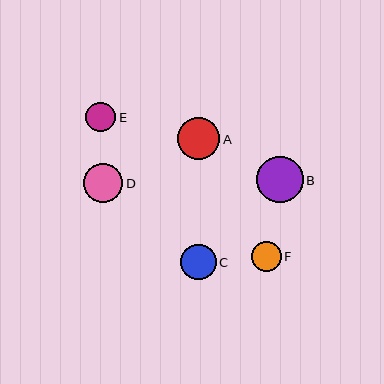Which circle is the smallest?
Circle F is the smallest with a size of approximately 30 pixels.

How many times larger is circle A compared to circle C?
Circle A is approximately 1.2 times the size of circle C.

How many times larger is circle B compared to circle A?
Circle B is approximately 1.1 times the size of circle A.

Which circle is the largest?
Circle B is the largest with a size of approximately 46 pixels.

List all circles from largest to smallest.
From largest to smallest: B, A, D, C, E, F.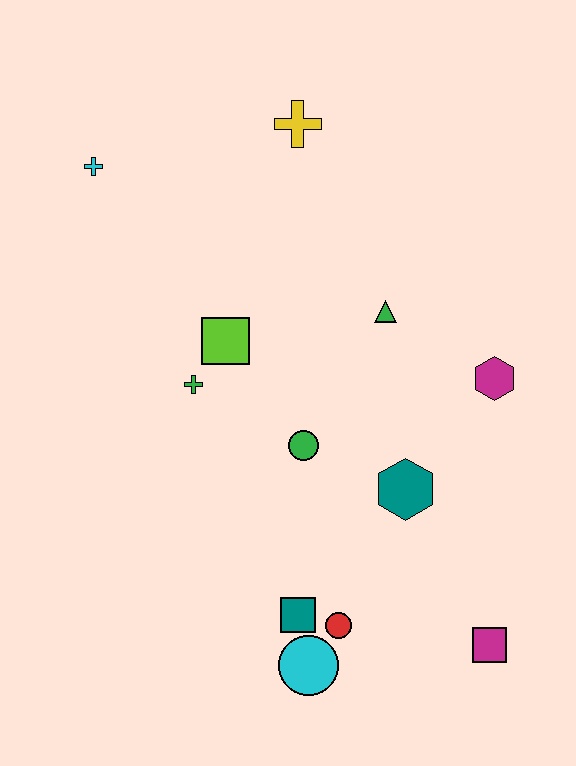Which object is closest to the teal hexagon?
The green circle is closest to the teal hexagon.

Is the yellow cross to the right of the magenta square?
No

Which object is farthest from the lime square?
The magenta square is farthest from the lime square.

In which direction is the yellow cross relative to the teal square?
The yellow cross is above the teal square.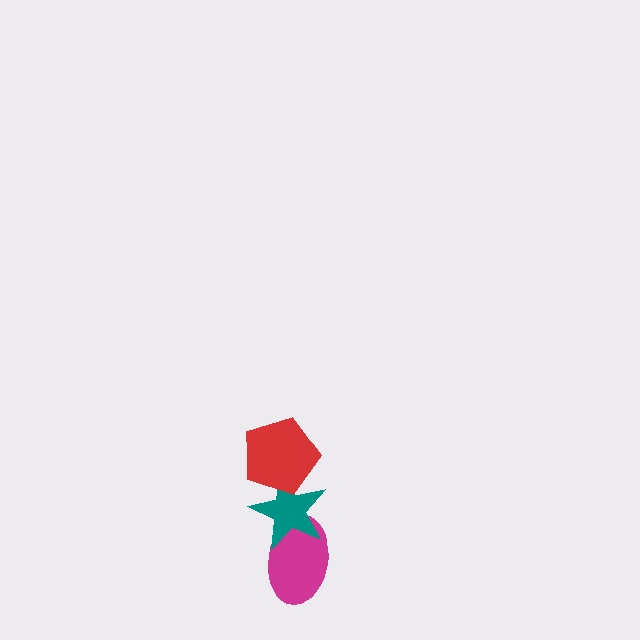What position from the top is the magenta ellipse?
The magenta ellipse is 3rd from the top.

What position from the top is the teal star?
The teal star is 2nd from the top.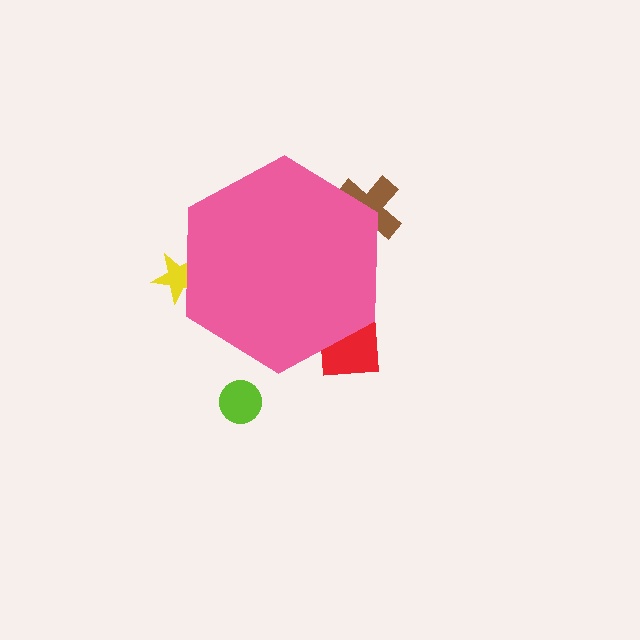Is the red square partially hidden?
Yes, the red square is partially hidden behind the pink hexagon.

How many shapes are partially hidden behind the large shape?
3 shapes are partially hidden.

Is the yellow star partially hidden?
Yes, the yellow star is partially hidden behind the pink hexagon.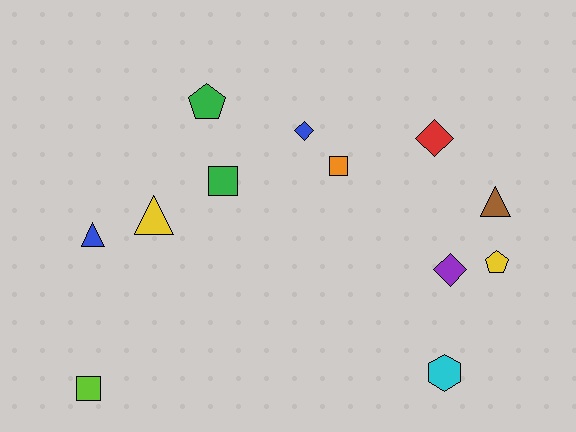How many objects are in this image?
There are 12 objects.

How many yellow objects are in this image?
There are 2 yellow objects.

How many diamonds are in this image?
There are 3 diamonds.